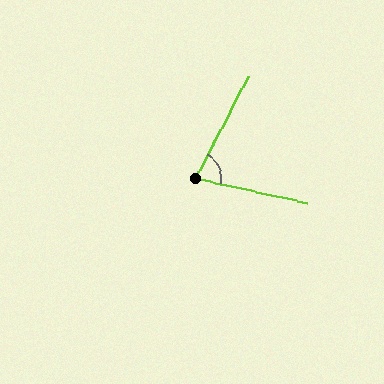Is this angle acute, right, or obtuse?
It is acute.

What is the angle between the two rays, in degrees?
Approximately 75 degrees.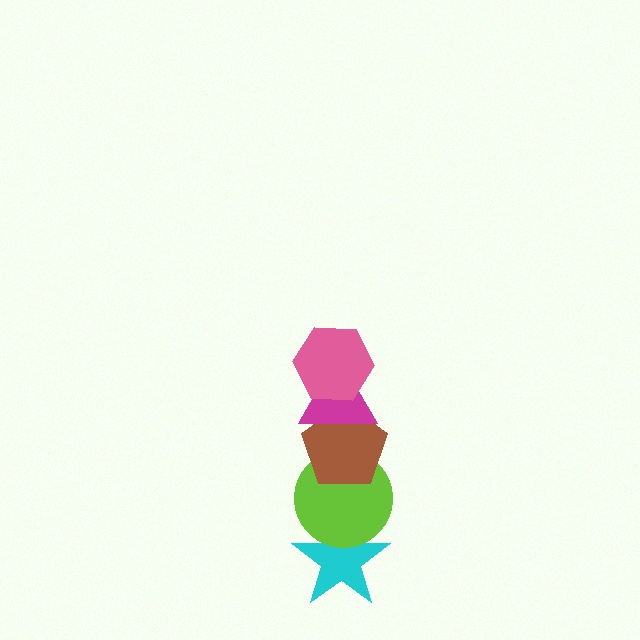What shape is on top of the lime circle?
The brown pentagon is on top of the lime circle.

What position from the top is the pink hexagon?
The pink hexagon is 1st from the top.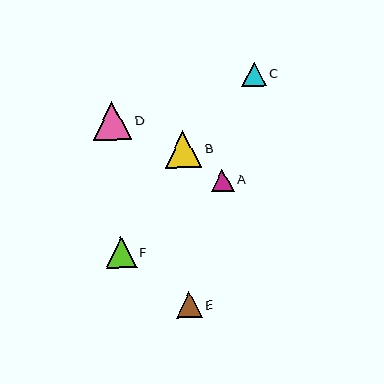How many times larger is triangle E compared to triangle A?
Triangle E is approximately 1.2 times the size of triangle A.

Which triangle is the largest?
Triangle D is the largest with a size of approximately 38 pixels.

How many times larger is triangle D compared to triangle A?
Triangle D is approximately 1.7 times the size of triangle A.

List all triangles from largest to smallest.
From largest to smallest: D, B, F, E, C, A.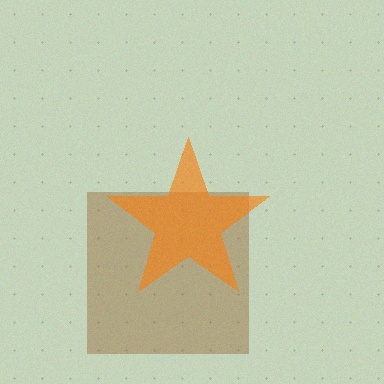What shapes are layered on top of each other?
The layered shapes are: a brown square, an orange star.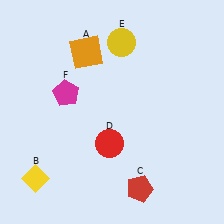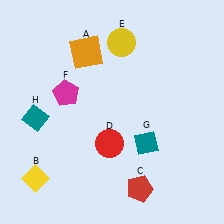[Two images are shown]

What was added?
A teal diamond (G), a teal diamond (H) were added in Image 2.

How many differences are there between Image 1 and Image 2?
There are 2 differences between the two images.